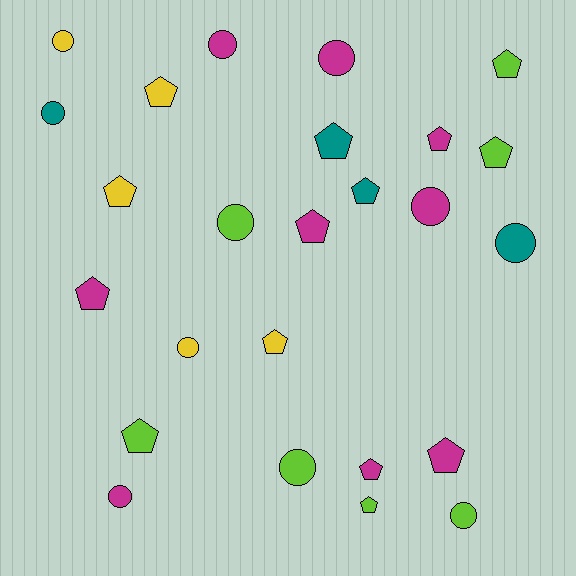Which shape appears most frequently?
Pentagon, with 14 objects.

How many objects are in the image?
There are 25 objects.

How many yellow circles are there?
There are 2 yellow circles.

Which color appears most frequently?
Magenta, with 9 objects.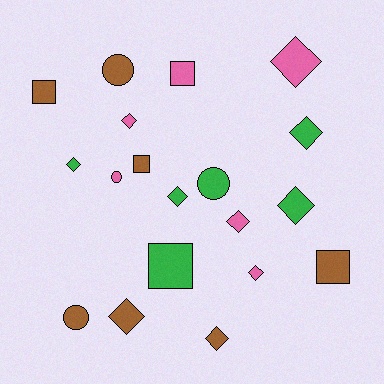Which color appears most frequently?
Brown, with 7 objects.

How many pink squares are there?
There is 1 pink square.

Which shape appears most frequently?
Diamond, with 10 objects.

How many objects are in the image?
There are 19 objects.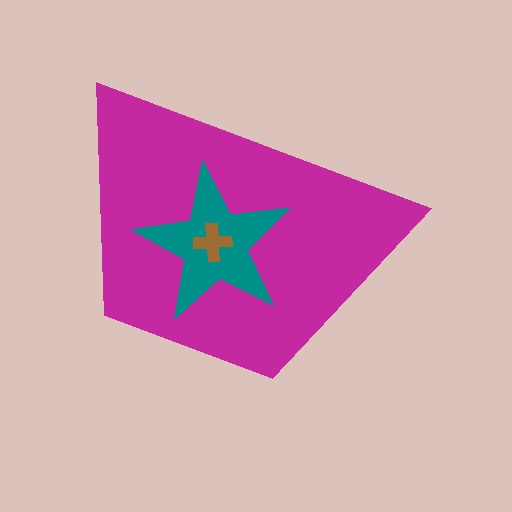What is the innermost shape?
The brown cross.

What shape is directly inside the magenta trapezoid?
The teal star.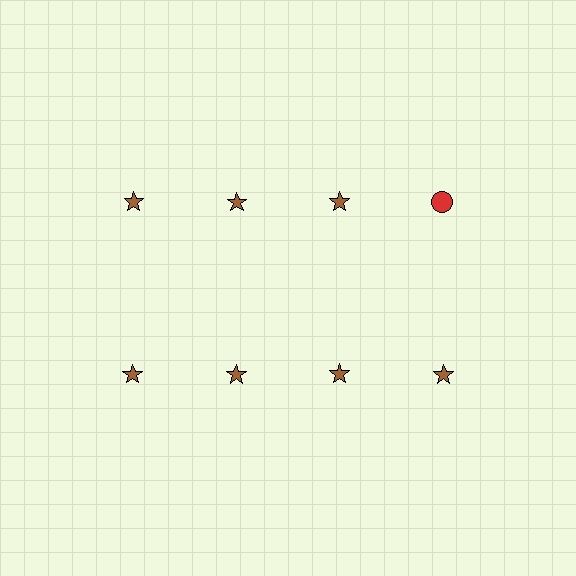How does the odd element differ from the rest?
It differs in both color (red instead of brown) and shape (circle instead of star).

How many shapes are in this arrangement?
There are 8 shapes arranged in a grid pattern.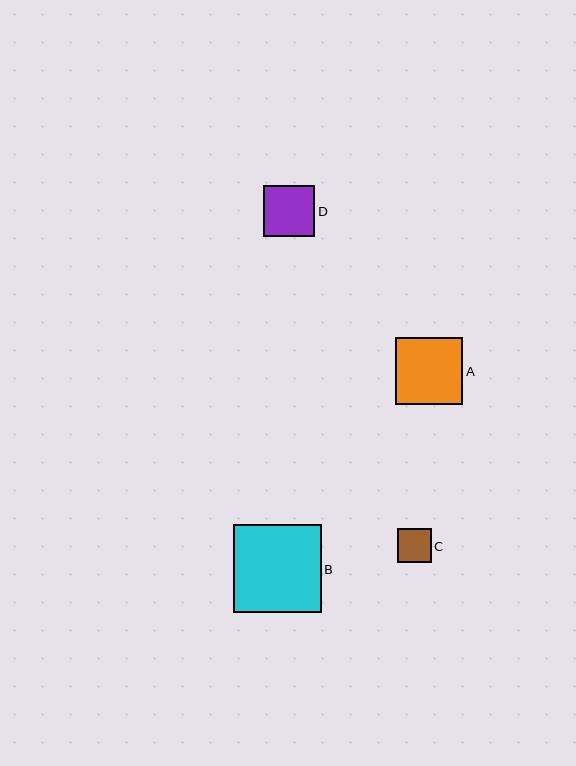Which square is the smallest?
Square C is the smallest with a size of approximately 34 pixels.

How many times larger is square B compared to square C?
Square B is approximately 2.6 times the size of square C.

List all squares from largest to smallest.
From largest to smallest: B, A, D, C.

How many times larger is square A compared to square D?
Square A is approximately 1.3 times the size of square D.